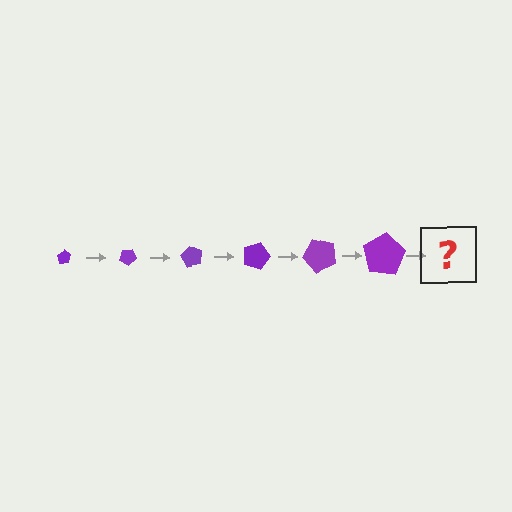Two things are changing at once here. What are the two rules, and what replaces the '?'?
The two rules are that the pentagon grows larger each step and it rotates 30 degrees each step. The '?' should be a pentagon, larger than the previous one and rotated 180 degrees from the start.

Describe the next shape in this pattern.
It should be a pentagon, larger than the previous one and rotated 180 degrees from the start.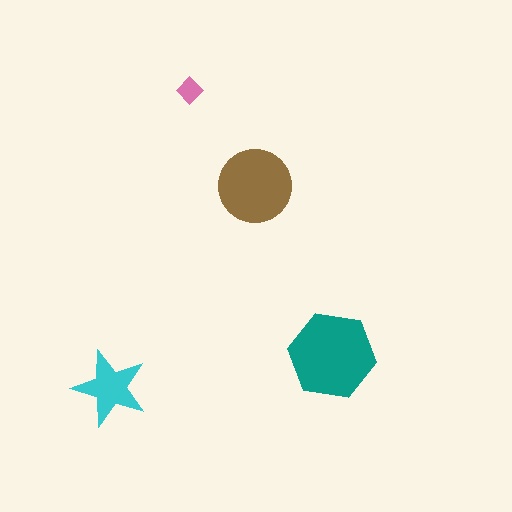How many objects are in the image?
There are 4 objects in the image.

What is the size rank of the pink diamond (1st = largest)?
4th.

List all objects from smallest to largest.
The pink diamond, the cyan star, the brown circle, the teal hexagon.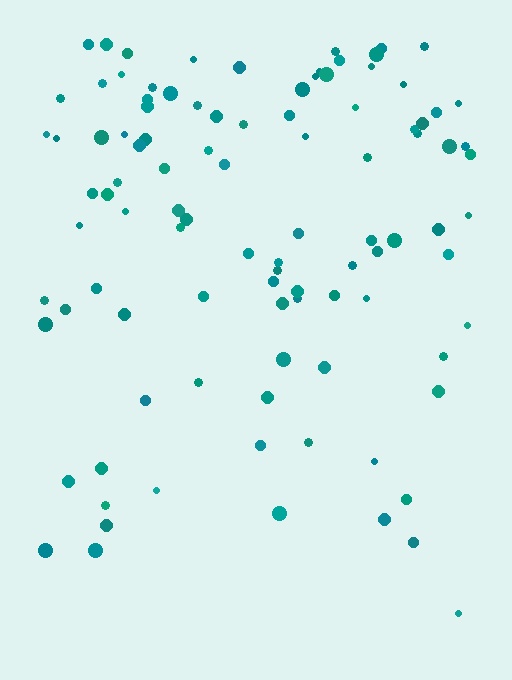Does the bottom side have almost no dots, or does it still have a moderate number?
Still a moderate number, just noticeably fewer than the top.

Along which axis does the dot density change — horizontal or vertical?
Vertical.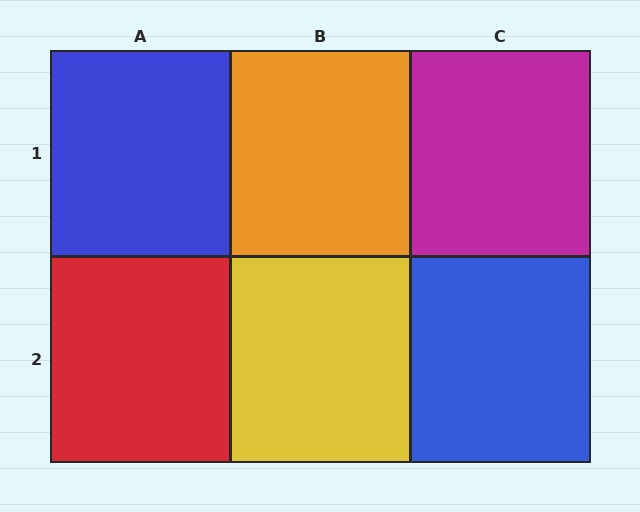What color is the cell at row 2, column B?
Yellow.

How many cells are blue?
2 cells are blue.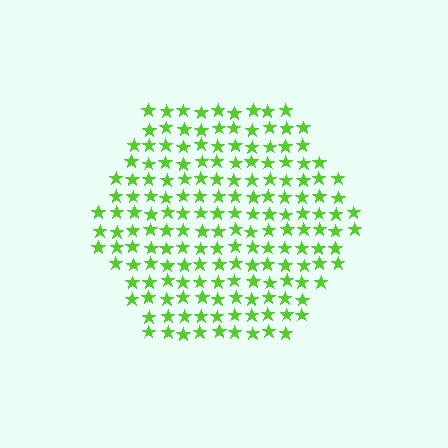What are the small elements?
The small elements are stars.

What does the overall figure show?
The overall figure shows a hexagon.